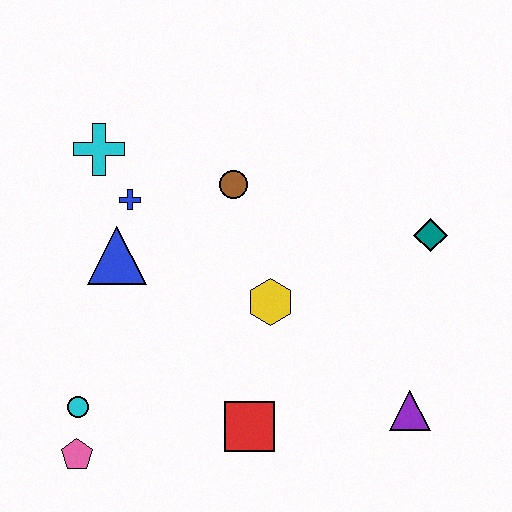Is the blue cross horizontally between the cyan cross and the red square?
Yes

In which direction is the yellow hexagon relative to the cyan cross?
The yellow hexagon is to the right of the cyan cross.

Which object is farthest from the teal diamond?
The pink pentagon is farthest from the teal diamond.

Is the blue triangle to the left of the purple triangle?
Yes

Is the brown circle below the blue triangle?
No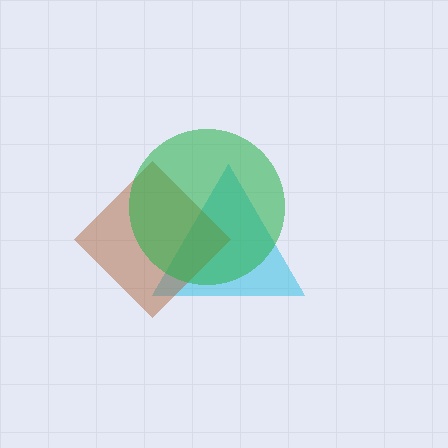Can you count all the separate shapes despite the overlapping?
Yes, there are 3 separate shapes.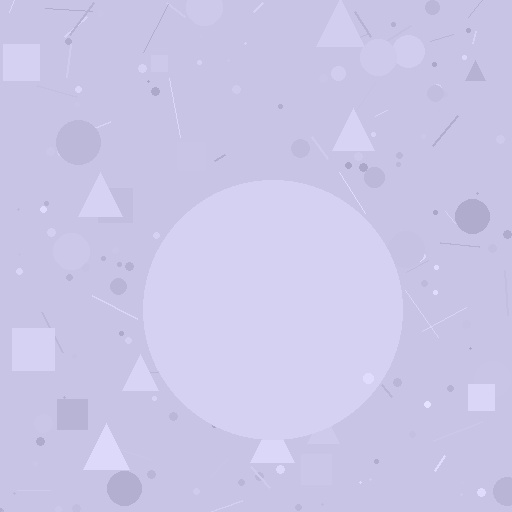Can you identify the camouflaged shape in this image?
The camouflaged shape is a circle.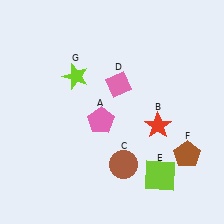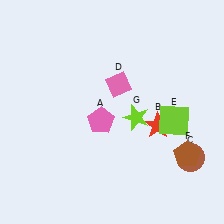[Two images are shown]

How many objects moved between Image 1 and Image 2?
3 objects moved between the two images.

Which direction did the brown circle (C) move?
The brown circle (C) moved right.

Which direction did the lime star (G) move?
The lime star (G) moved right.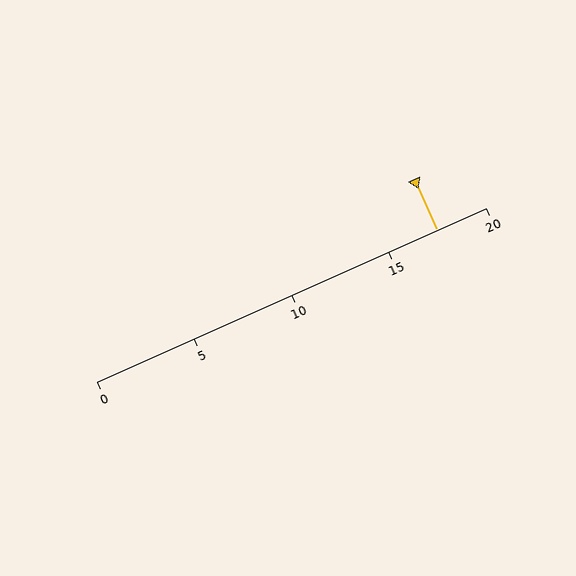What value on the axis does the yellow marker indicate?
The marker indicates approximately 17.5.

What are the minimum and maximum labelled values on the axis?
The axis runs from 0 to 20.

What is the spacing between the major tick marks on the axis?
The major ticks are spaced 5 apart.